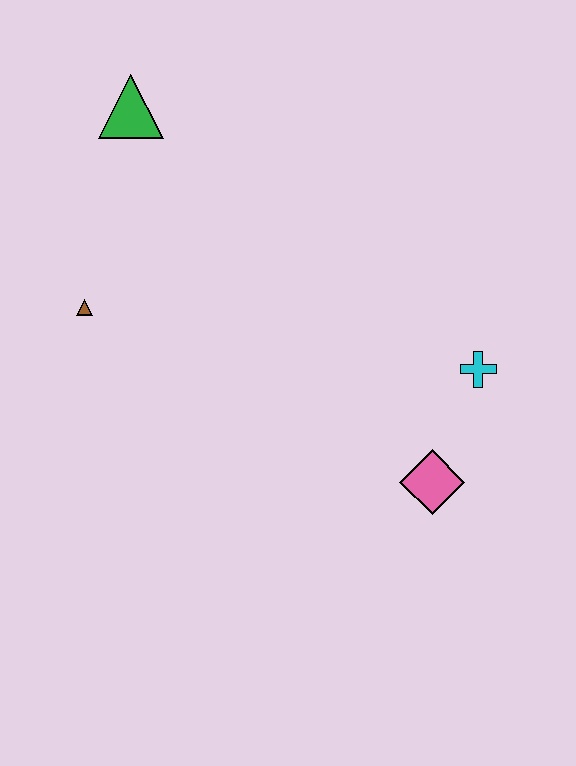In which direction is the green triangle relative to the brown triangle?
The green triangle is above the brown triangle.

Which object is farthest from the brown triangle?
The cyan cross is farthest from the brown triangle.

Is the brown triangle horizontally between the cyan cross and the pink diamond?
No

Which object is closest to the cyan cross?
The pink diamond is closest to the cyan cross.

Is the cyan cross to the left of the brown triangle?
No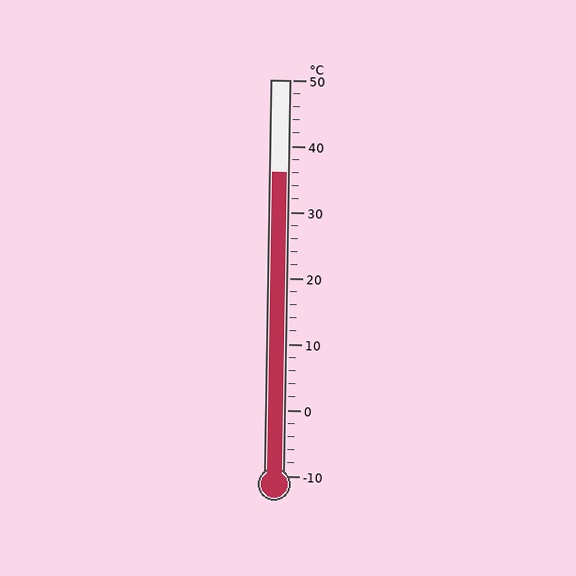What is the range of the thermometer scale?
The thermometer scale ranges from -10°C to 50°C.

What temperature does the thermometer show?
The thermometer shows approximately 36°C.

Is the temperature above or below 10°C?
The temperature is above 10°C.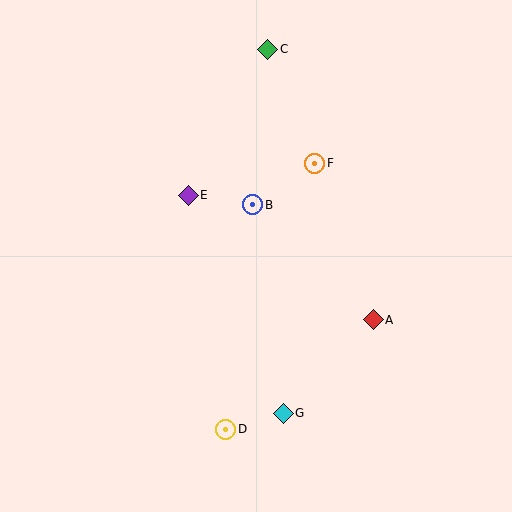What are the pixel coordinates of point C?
Point C is at (268, 49).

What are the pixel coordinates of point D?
Point D is at (226, 429).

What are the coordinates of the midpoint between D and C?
The midpoint between D and C is at (247, 239).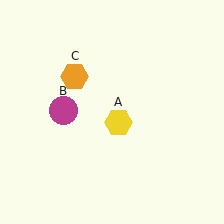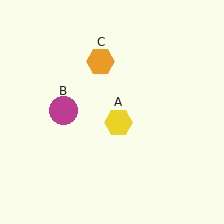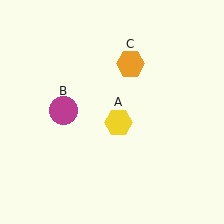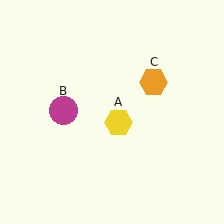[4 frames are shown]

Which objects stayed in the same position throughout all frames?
Yellow hexagon (object A) and magenta circle (object B) remained stationary.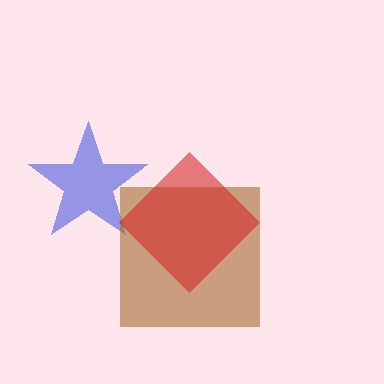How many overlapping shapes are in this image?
There are 3 overlapping shapes in the image.